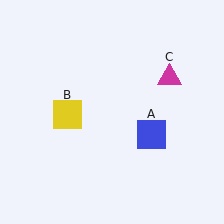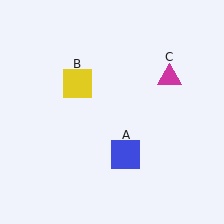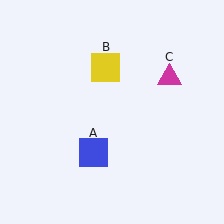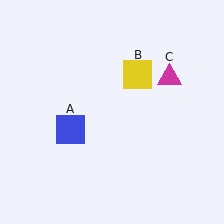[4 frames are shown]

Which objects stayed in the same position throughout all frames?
Magenta triangle (object C) remained stationary.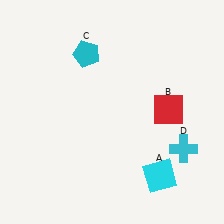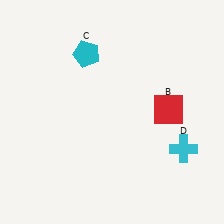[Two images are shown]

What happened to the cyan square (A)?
The cyan square (A) was removed in Image 2. It was in the bottom-right area of Image 1.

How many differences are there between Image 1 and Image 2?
There is 1 difference between the two images.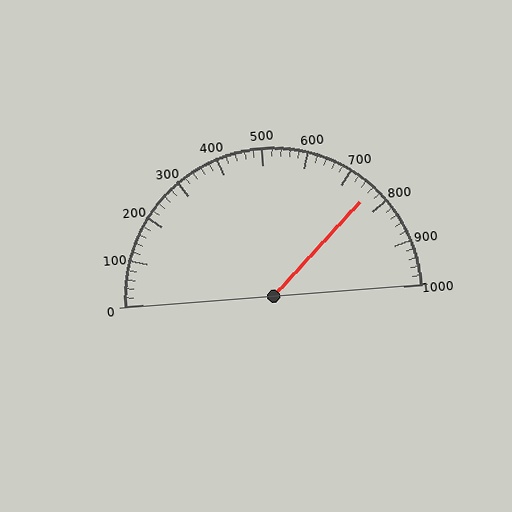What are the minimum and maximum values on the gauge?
The gauge ranges from 0 to 1000.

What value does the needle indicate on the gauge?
The needle indicates approximately 760.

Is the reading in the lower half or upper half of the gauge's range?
The reading is in the upper half of the range (0 to 1000).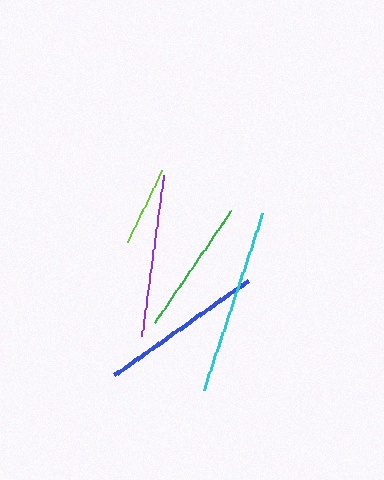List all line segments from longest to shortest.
From longest to shortest: cyan, blue, purple, green, lime.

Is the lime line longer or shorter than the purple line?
The purple line is longer than the lime line.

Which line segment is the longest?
The cyan line is the longest at approximately 186 pixels.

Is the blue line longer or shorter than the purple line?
The blue line is longer than the purple line.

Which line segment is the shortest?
The lime line is the shortest at approximately 79 pixels.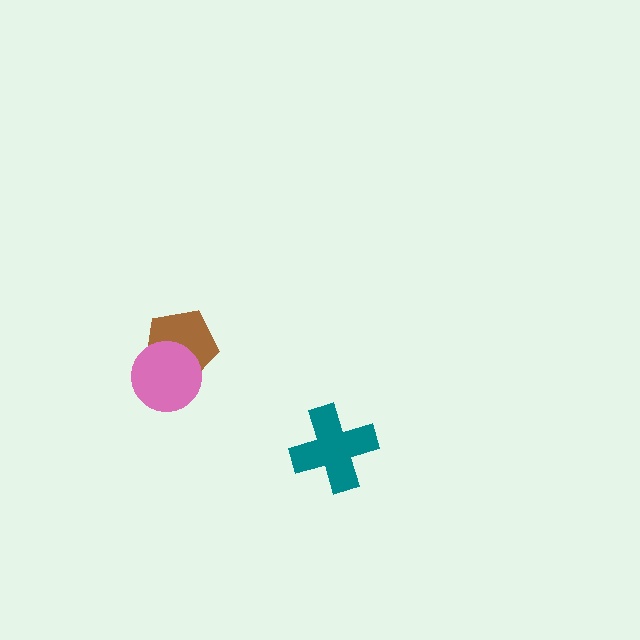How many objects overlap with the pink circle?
1 object overlaps with the pink circle.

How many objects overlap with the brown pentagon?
1 object overlaps with the brown pentagon.